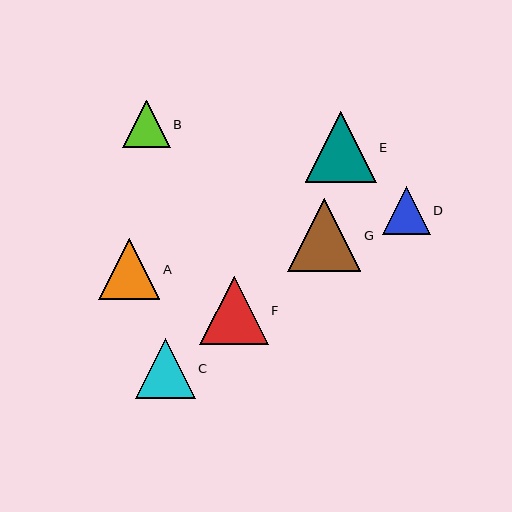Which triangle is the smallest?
Triangle B is the smallest with a size of approximately 48 pixels.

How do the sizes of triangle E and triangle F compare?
Triangle E and triangle F are approximately the same size.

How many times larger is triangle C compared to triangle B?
Triangle C is approximately 1.2 times the size of triangle B.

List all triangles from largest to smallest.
From largest to smallest: G, E, F, A, C, D, B.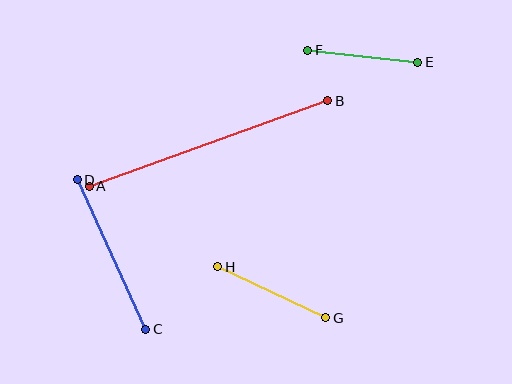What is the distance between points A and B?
The distance is approximately 253 pixels.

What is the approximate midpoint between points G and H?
The midpoint is at approximately (272, 292) pixels.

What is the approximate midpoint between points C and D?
The midpoint is at approximately (111, 255) pixels.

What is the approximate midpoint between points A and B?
The midpoint is at approximately (209, 143) pixels.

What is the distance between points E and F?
The distance is approximately 111 pixels.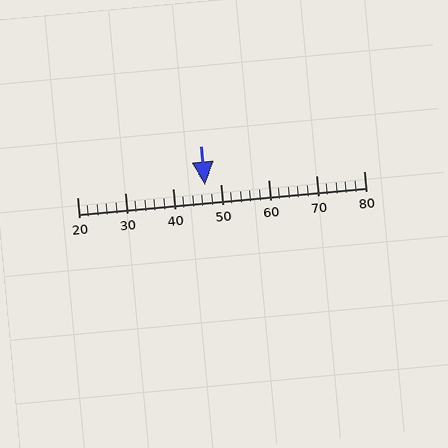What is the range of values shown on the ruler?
The ruler shows values from 20 to 80.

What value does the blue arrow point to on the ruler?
The blue arrow points to approximately 47.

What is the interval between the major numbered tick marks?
The major tick marks are spaced 10 units apart.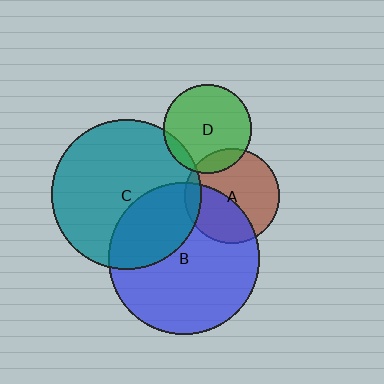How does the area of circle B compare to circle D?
Approximately 2.9 times.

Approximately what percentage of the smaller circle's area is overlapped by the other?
Approximately 30%.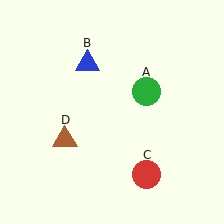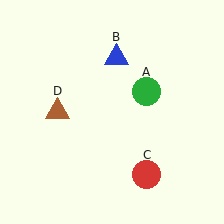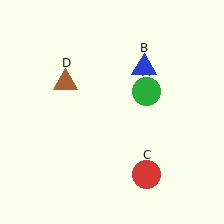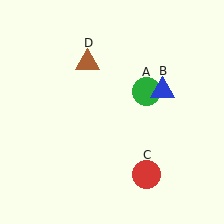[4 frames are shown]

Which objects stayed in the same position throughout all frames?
Green circle (object A) and red circle (object C) remained stationary.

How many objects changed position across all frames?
2 objects changed position: blue triangle (object B), brown triangle (object D).